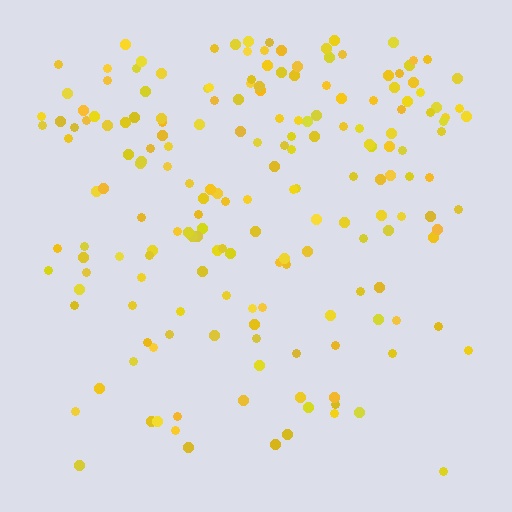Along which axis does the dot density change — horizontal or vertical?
Vertical.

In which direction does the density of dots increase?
From bottom to top, with the top side densest.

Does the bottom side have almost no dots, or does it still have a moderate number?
Still a moderate number, just noticeably fewer than the top.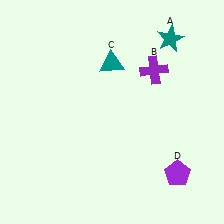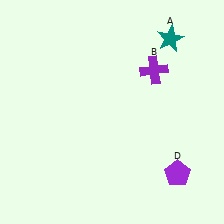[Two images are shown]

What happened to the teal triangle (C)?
The teal triangle (C) was removed in Image 2. It was in the top-left area of Image 1.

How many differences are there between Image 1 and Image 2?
There is 1 difference between the two images.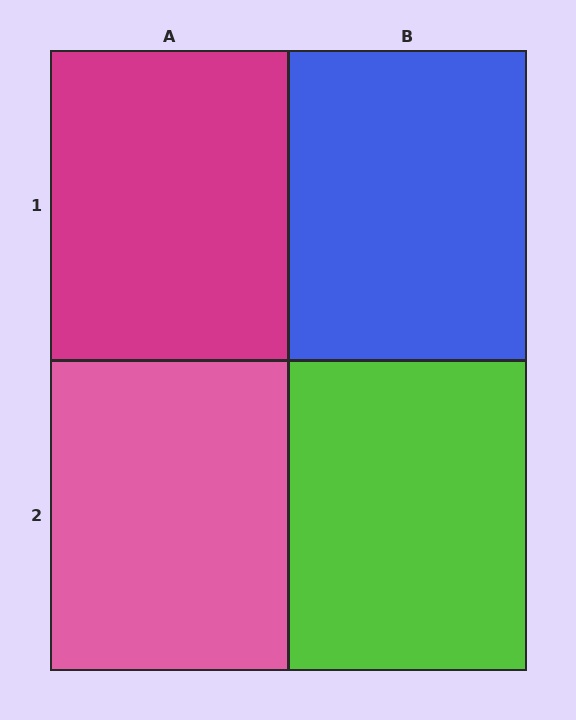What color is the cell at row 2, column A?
Pink.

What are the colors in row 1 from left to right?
Magenta, blue.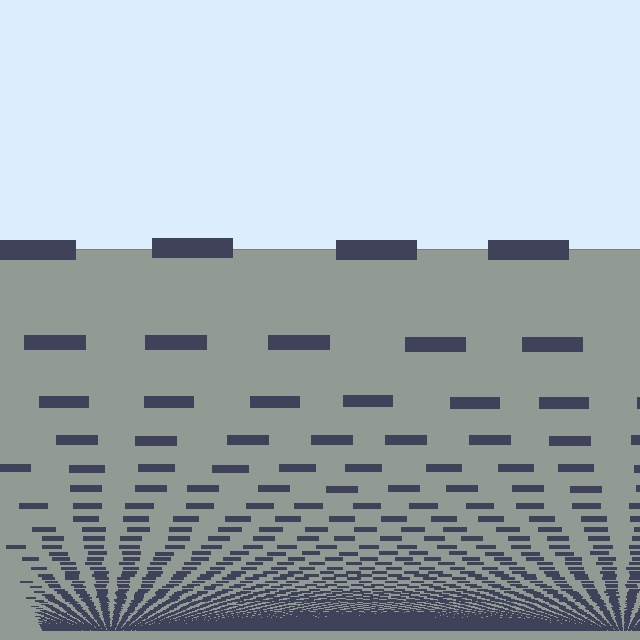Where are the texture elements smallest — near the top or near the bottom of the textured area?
Near the bottom.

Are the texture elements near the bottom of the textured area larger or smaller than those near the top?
Smaller. The gradient is inverted — elements near the bottom are smaller and denser.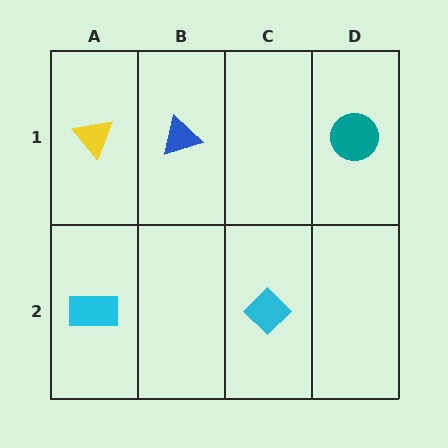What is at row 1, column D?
A teal circle.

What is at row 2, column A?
A cyan rectangle.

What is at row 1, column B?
A blue triangle.